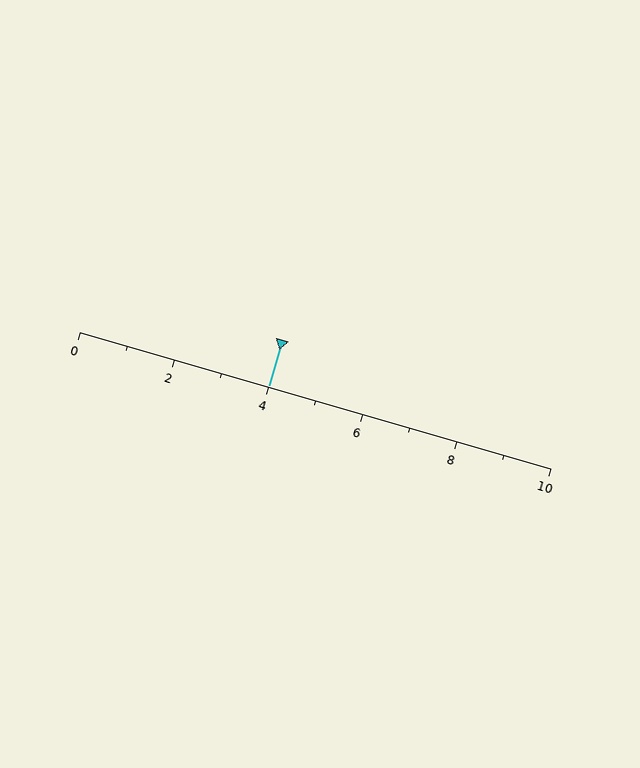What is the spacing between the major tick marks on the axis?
The major ticks are spaced 2 apart.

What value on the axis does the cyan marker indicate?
The marker indicates approximately 4.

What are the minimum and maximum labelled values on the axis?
The axis runs from 0 to 10.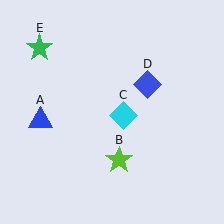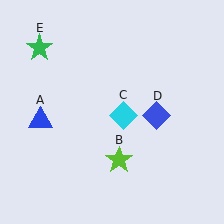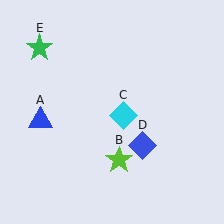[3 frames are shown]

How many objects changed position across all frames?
1 object changed position: blue diamond (object D).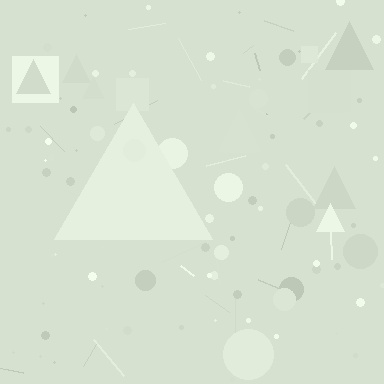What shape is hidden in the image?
A triangle is hidden in the image.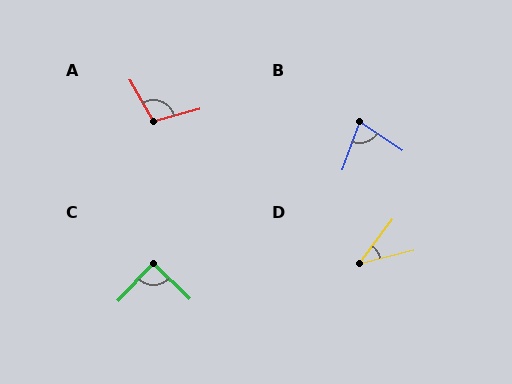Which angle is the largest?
A, at approximately 105 degrees.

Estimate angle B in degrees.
Approximately 76 degrees.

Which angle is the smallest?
D, at approximately 39 degrees.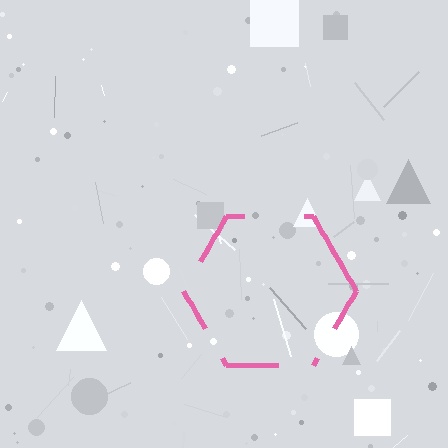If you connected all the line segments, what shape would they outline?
They would outline a hexagon.